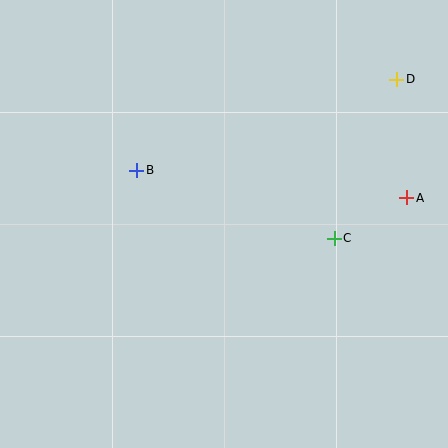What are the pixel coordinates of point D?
Point D is at (397, 79).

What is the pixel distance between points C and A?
The distance between C and A is 83 pixels.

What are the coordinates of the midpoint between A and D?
The midpoint between A and D is at (402, 139).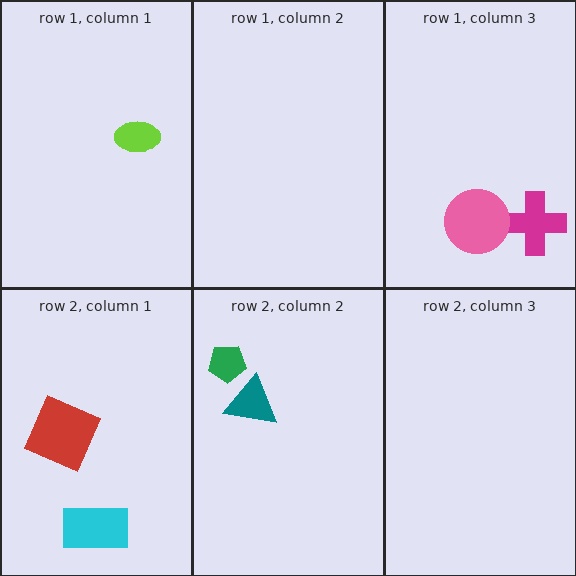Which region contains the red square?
The row 2, column 1 region.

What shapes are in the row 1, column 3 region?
The magenta cross, the pink circle.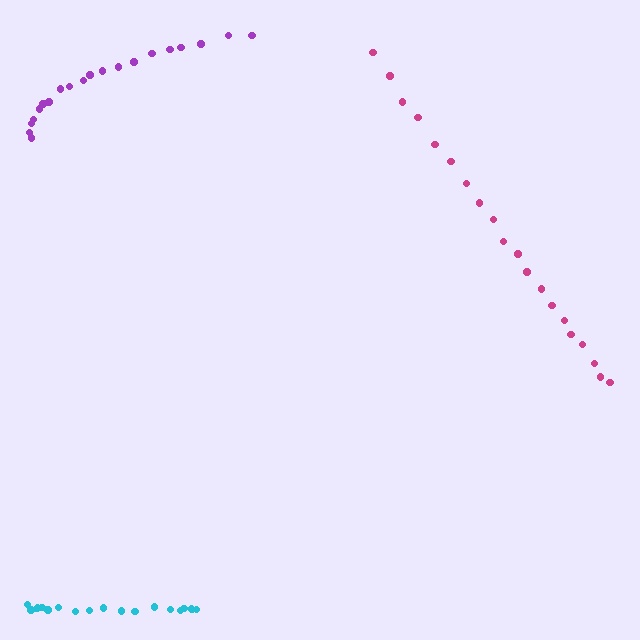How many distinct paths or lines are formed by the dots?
There are 3 distinct paths.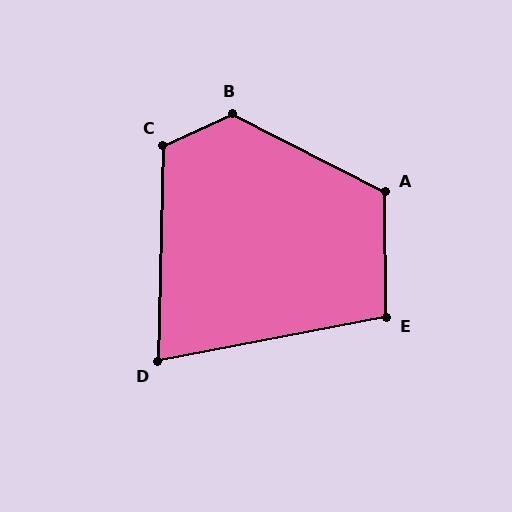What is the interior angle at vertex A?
Approximately 118 degrees (obtuse).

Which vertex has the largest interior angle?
B, at approximately 128 degrees.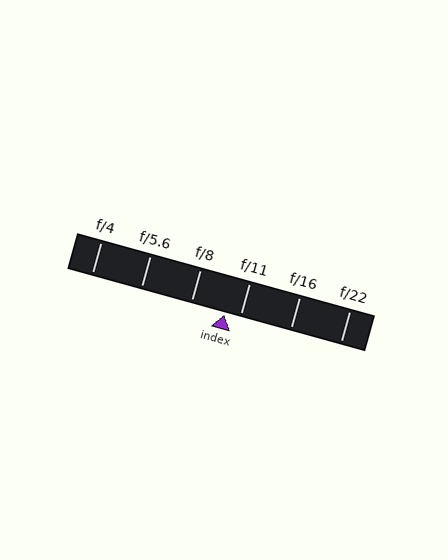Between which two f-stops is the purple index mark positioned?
The index mark is between f/8 and f/11.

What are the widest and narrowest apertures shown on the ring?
The widest aperture shown is f/4 and the narrowest is f/22.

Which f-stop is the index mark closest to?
The index mark is closest to f/11.